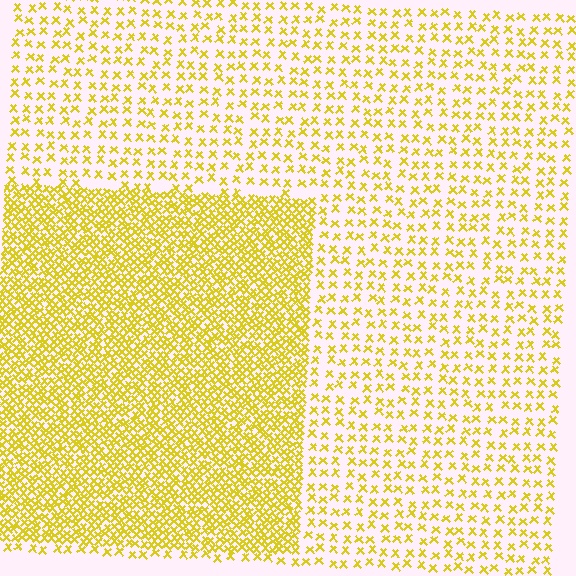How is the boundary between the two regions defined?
The boundary is defined by a change in element density (approximately 2.7x ratio). All elements are the same color, size, and shape.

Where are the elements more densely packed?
The elements are more densely packed inside the rectangle boundary.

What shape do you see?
I see a rectangle.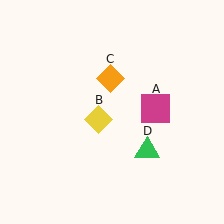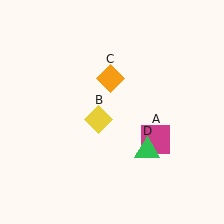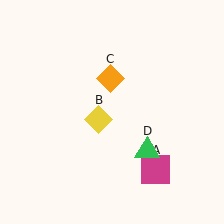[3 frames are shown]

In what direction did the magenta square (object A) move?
The magenta square (object A) moved down.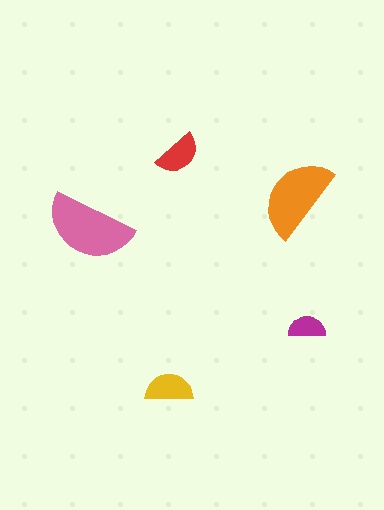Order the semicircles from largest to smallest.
the pink one, the orange one, the yellow one, the red one, the magenta one.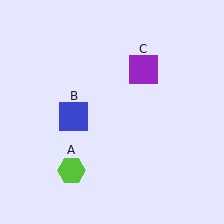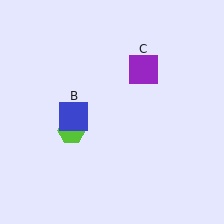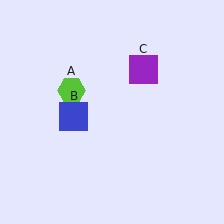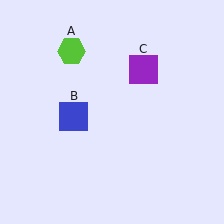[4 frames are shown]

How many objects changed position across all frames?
1 object changed position: lime hexagon (object A).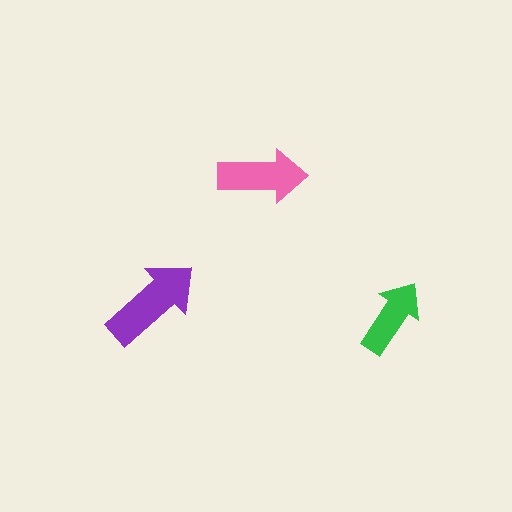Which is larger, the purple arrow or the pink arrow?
The purple one.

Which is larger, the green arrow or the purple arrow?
The purple one.